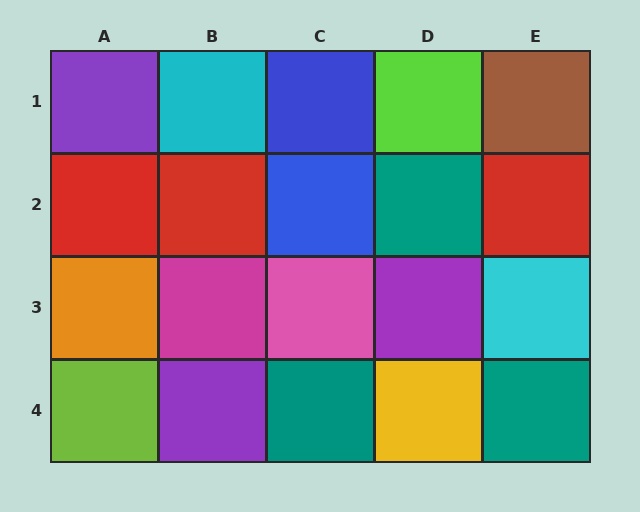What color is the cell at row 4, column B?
Purple.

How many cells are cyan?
2 cells are cyan.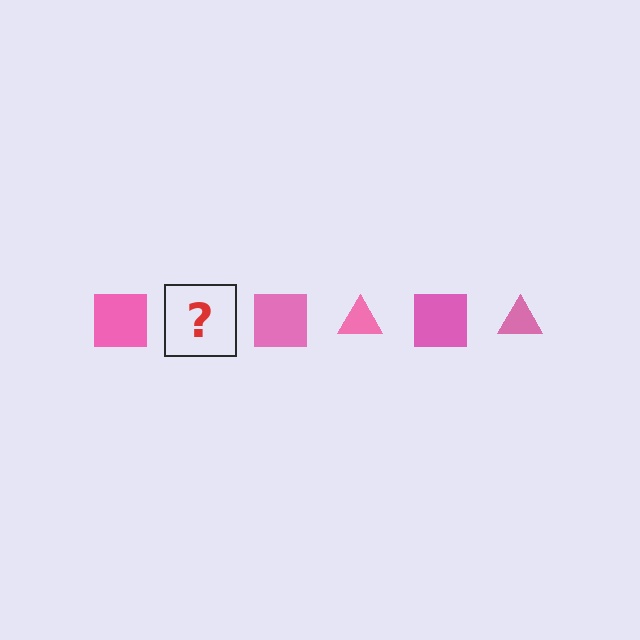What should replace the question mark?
The question mark should be replaced with a pink triangle.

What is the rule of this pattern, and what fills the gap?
The rule is that the pattern cycles through square, triangle shapes in pink. The gap should be filled with a pink triangle.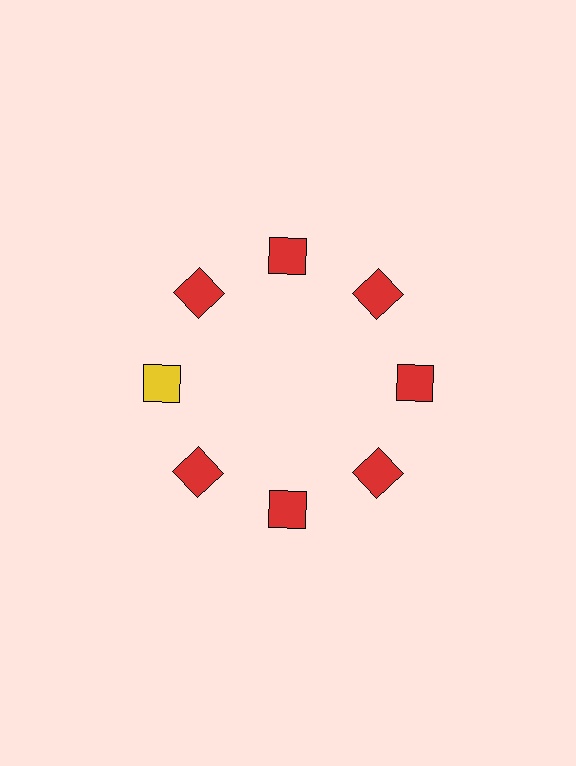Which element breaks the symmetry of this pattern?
The yellow square at roughly the 9 o'clock position breaks the symmetry. All other shapes are red squares.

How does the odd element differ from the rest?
It has a different color: yellow instead of red.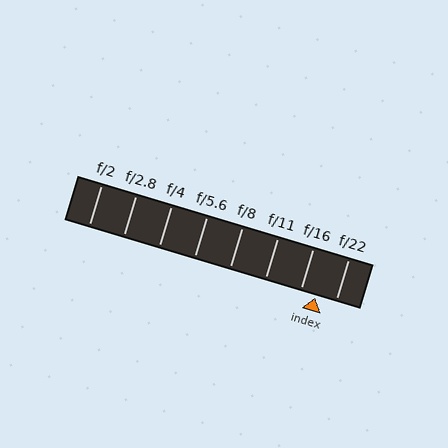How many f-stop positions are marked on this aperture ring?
There are 8 f-stop positions marked.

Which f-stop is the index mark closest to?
The index mark is closest to f/16.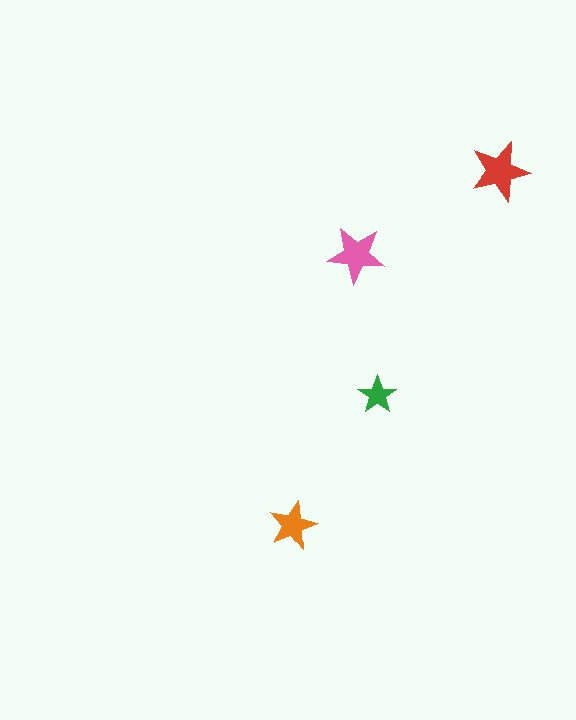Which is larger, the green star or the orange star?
The orange one.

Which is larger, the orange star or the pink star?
The pink one.